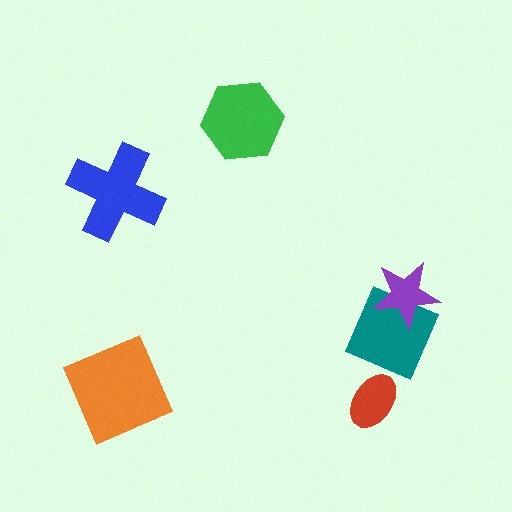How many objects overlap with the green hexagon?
0 objects overlap with the green hexagon.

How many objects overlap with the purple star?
1 object overlaps with the purple star.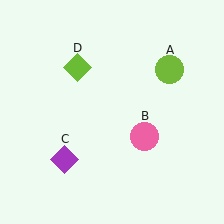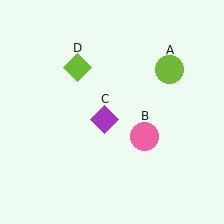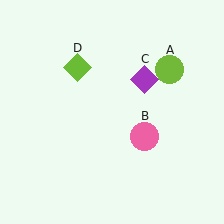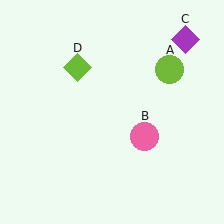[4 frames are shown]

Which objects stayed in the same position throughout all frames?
Lime circle (object A) and pink circle (object B) and lime diamond (object D) remained stationary.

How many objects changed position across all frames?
1 object changed position: purple diamond (object C).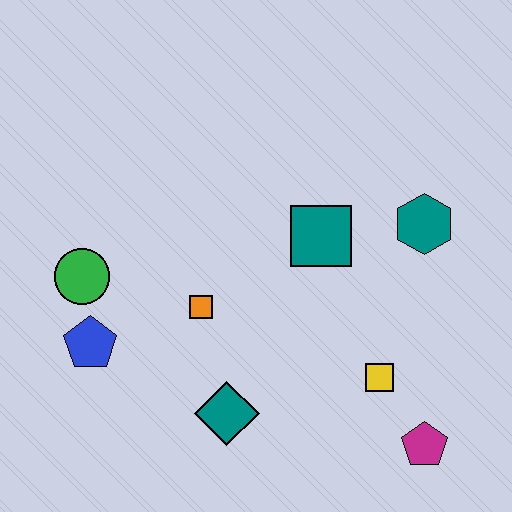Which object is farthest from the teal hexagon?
The blue pentagon is farthest from the teal hexagon.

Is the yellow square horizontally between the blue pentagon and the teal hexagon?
Yes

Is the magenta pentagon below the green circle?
Yes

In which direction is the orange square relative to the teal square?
The orange square is to the left of the teal square.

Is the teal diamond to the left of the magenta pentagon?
Yes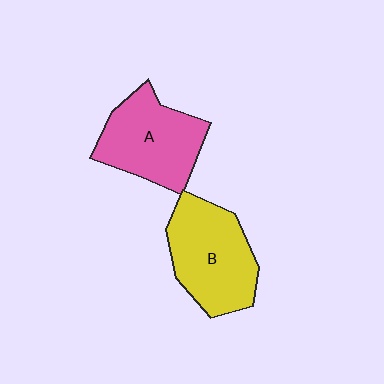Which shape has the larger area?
Shape B (yellow).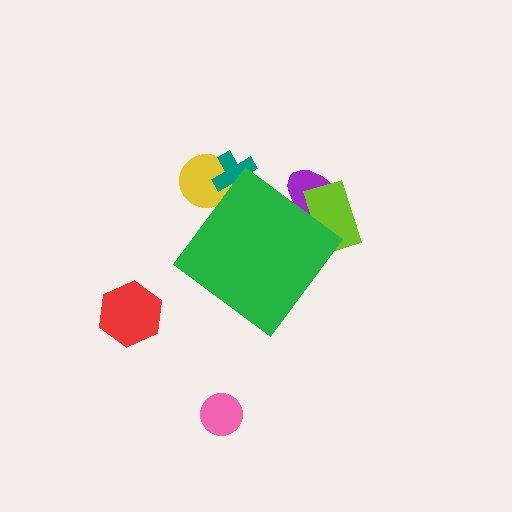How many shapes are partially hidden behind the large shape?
4 shapes are partially hidden.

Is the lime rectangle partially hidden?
Yes, the lime rectangle is partially hidden behind the green diamond.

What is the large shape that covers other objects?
A green diamond.